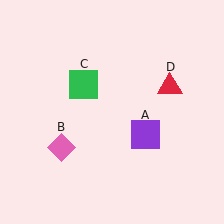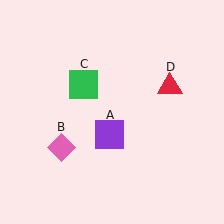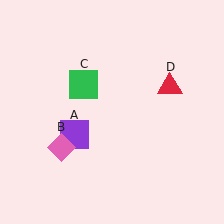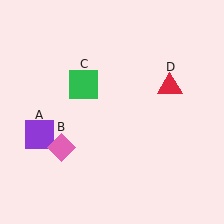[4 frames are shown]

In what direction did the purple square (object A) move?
The purple square (object A) moved left.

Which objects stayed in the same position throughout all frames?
Pink diamond (object B) and green square (object C) and red triangle (object D) remained stationary.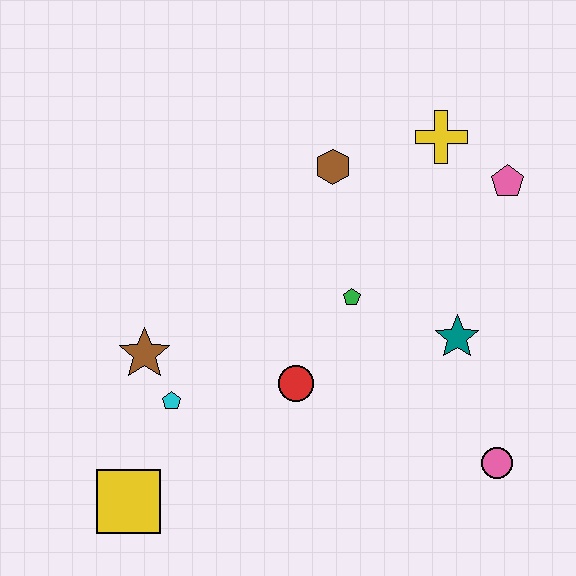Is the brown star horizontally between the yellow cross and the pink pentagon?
No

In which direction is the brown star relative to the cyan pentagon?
The brown star is above the cyan pentagon.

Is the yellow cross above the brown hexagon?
Yes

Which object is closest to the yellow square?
The cyan pentagon is closest to the yellow square.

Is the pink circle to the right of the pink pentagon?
No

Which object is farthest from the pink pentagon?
The yellow square is farthest from the pink pentagon.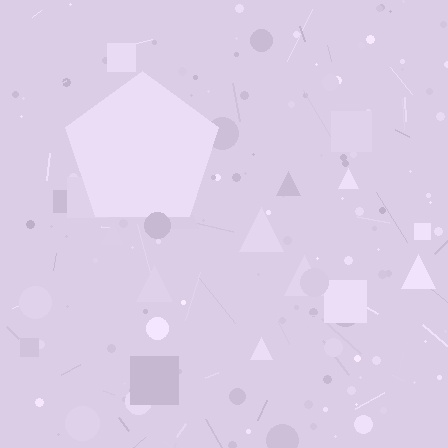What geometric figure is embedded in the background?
A pentagon is embedded in the background.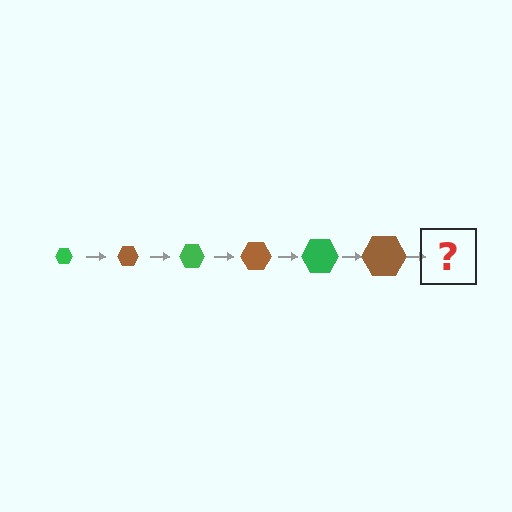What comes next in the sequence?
The next element should be a green hexagon, larger than the previous one.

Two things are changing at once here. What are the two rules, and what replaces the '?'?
The two rules are that the hexagon grows larger each step and the color cycles through green and brown. The '?' should be a green hexagon, larger than the previous one.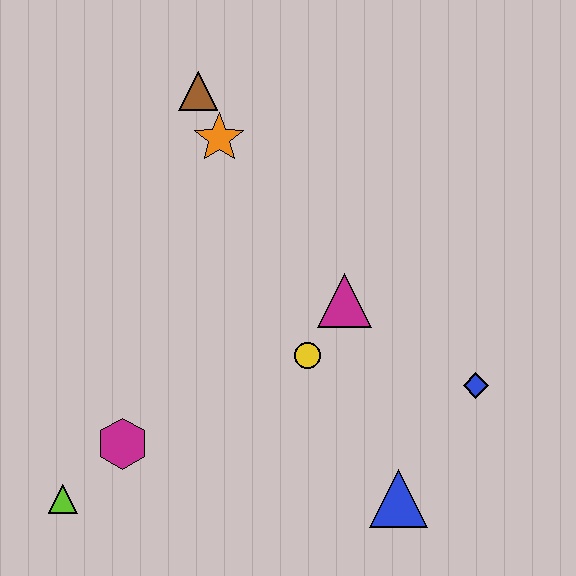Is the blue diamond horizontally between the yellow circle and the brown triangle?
No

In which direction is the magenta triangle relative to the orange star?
The magenta triangle is below the orange star.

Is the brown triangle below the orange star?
No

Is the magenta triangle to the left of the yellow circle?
No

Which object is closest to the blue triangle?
The blue diamond is closest to the blue triangle.